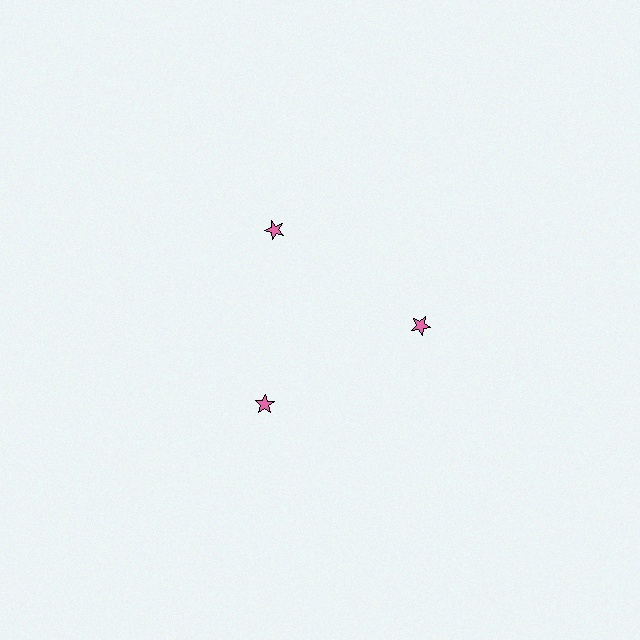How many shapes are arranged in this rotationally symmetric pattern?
There are 3 shapes, arranged in 3 groups of 1.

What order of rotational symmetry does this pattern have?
This pattern has 3-fold rotational symmetry.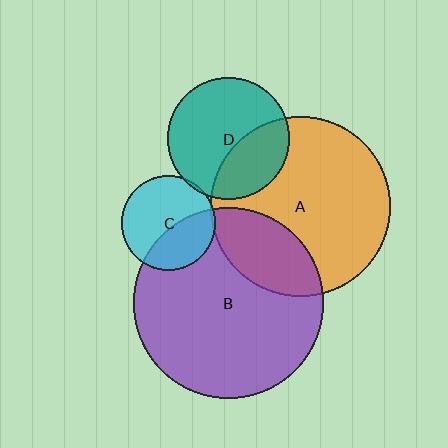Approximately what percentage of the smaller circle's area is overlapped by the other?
Approximately 35%.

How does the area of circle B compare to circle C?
Approximately 4.0 times.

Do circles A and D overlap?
Yes.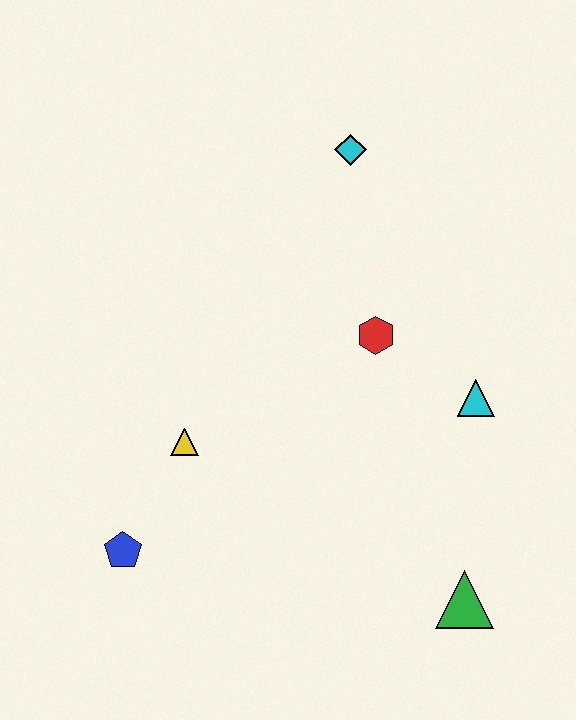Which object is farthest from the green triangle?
The cyan diamond is farthest from the green triangle.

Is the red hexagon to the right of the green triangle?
No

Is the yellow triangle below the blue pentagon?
No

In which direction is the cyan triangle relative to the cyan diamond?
The cyan triangle is below the cyan diamond.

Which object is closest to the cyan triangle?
The red hexagon is closest to the cyan triangle.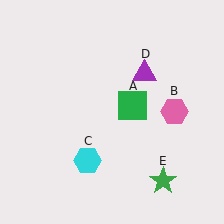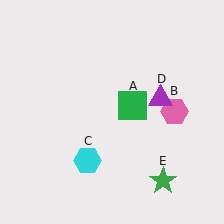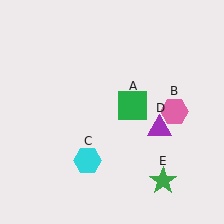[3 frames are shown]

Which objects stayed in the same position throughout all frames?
Green square (object A) and pink hexagon (object B) and cyan hexagon (object C) and green star (object E) remained stationary.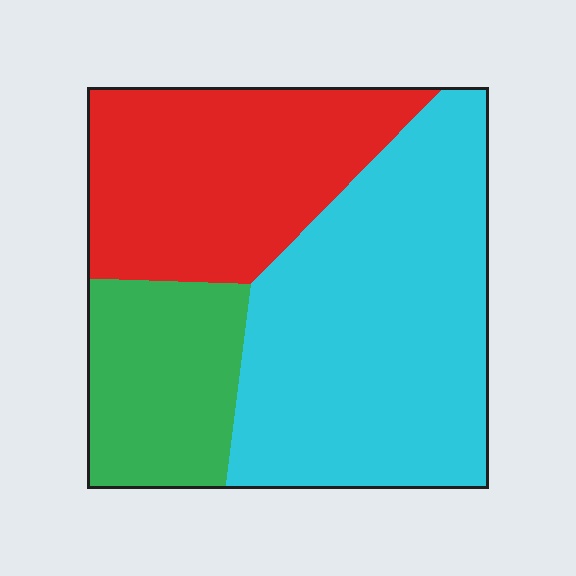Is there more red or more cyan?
Cyan.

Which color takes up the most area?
Cyan, at roughly 50%.